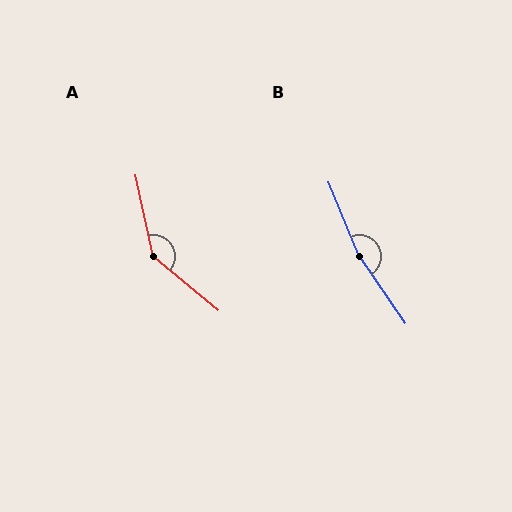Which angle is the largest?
B, at approximately 168 degrees.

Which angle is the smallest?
A, at approximately 142 degrees.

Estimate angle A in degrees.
Approximately 142 degrees.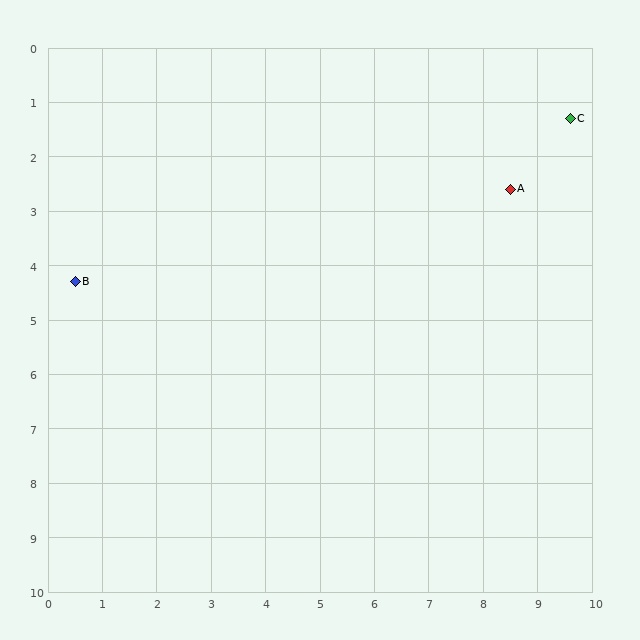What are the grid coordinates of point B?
Point B is at approximately (0.5, 4.3).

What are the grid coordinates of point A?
Point A is at approximately (8.5, 2.6).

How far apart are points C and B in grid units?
Points C and B are about 9.6 grid units apart.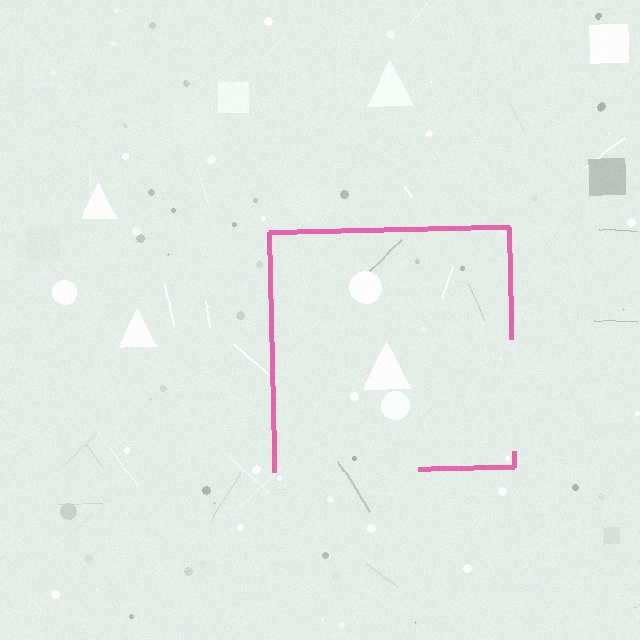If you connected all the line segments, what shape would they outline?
They would outline a square.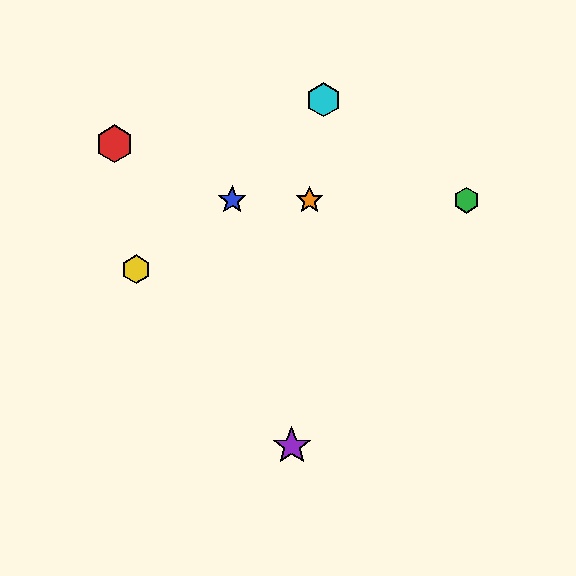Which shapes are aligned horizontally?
The blue star, the green hexagon, the orange star are aligned horizontally.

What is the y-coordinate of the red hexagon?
The red hexagon is at y≈144.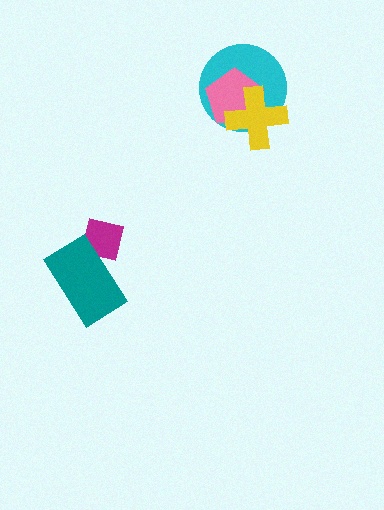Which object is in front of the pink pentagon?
The yellow cross is in front of the pink pentagon.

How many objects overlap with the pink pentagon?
2 objects overlap with the pink pentagon.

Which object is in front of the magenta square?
The teal rectangle is in front of the magenta square.